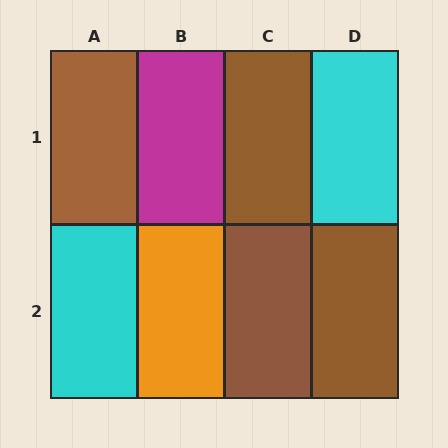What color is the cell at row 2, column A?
Cyan.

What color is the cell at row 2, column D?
Brown.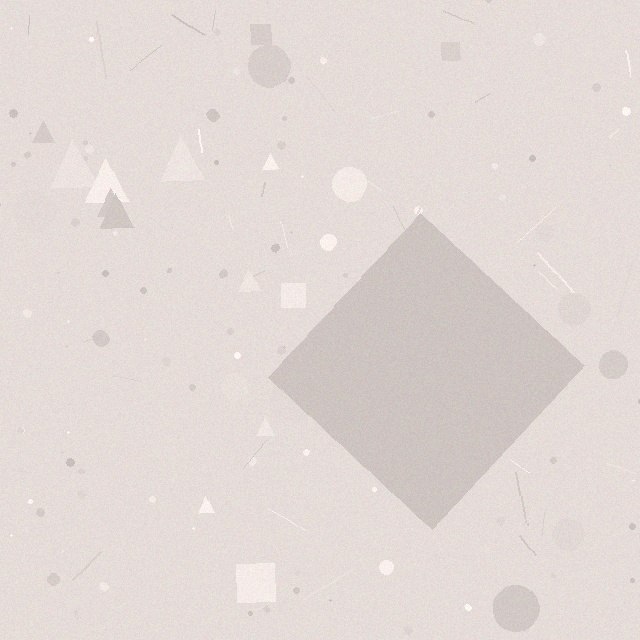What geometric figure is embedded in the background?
A diamond is embedded in the background.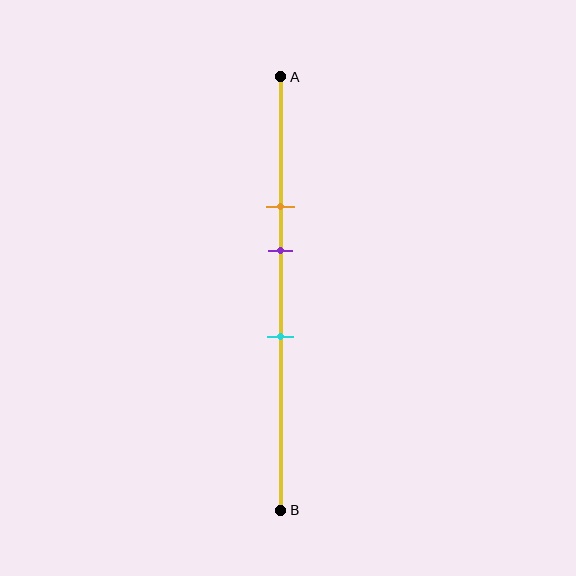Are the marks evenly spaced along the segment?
Yes, the marks are approximately evenly spaced.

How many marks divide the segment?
There are 3 marks dividing the segment.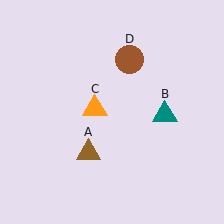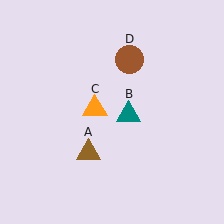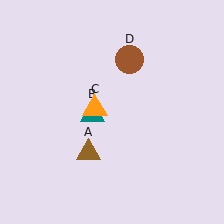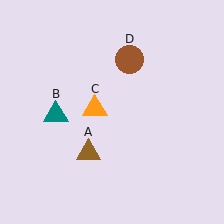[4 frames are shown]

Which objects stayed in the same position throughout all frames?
Brown triangle (object A) and orange triangle (object C) and brown circle (object D) remained stationary.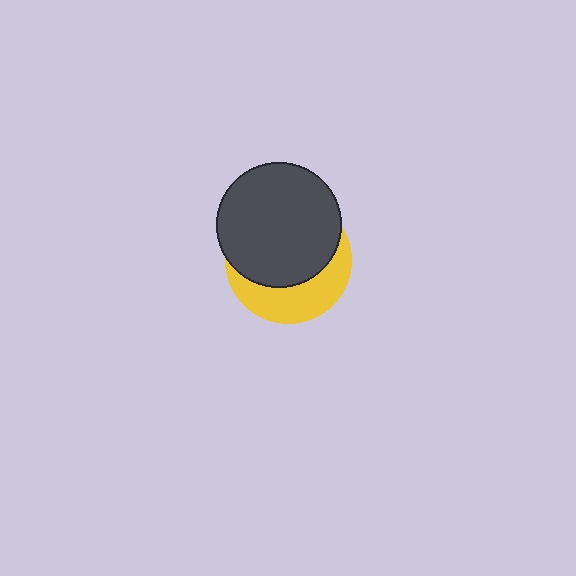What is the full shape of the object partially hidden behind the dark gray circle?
The partially hidden object is a yellow circle.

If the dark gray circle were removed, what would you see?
You would see the complete yellow circle.